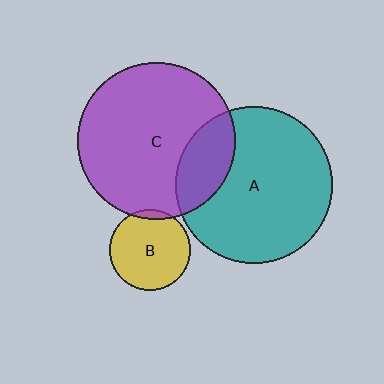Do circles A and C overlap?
Yes.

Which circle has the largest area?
Circle C (purple).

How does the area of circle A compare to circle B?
Approximately 3.8 times.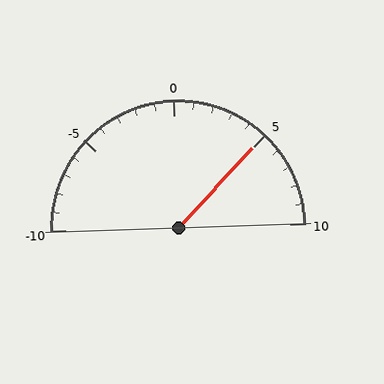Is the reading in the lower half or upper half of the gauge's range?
The reading is in the upper half of the range (-10 to 10).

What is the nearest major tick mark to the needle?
The nearest major tick mark is 5.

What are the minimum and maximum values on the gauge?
The gauge ranges from -10 to 10.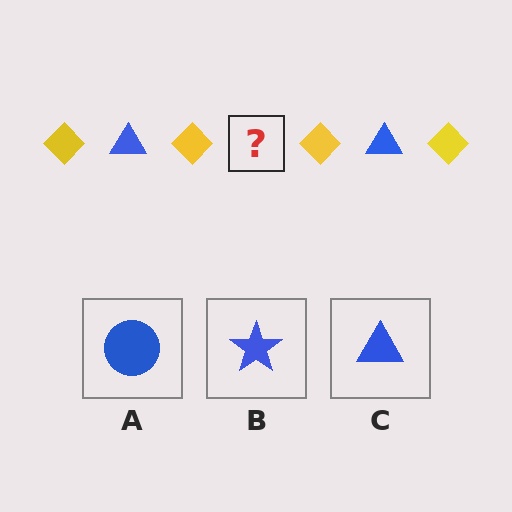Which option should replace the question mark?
Option C.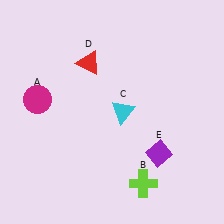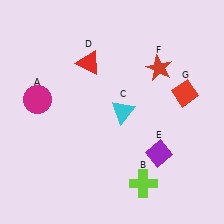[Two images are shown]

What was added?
A red star (F), a red diamond (G) were added in Image 2.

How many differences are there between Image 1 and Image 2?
There are 2 differences between the two images.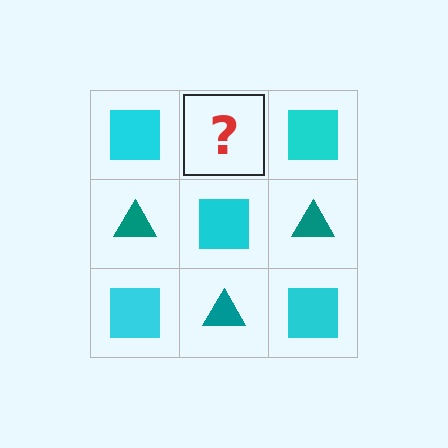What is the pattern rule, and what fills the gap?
The rule is that it alternates cyan square and teal triangle in a checkerboard pattern. The gap should be filled with a teal triangle.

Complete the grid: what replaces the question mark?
The question mark should be replaced with a teal triangle.